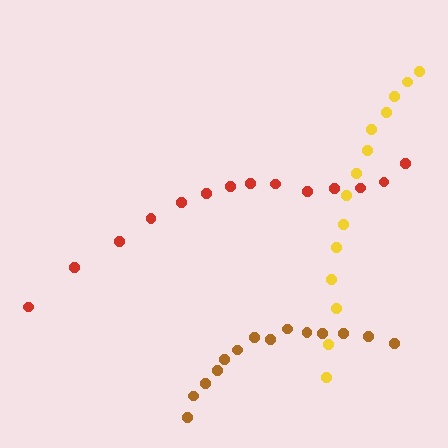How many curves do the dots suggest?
There are 3 distinct paths.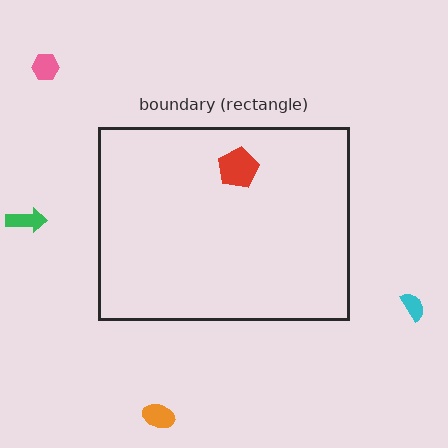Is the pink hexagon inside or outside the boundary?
Outside.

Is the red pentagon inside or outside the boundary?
Inside.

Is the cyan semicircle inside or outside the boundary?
Outside.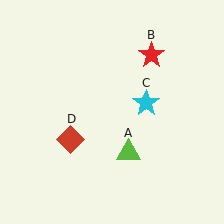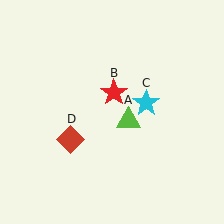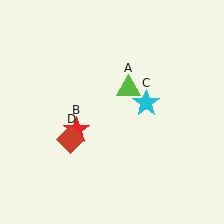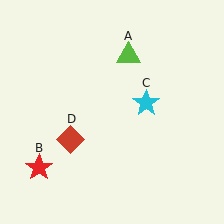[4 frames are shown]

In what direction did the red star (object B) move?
The red star (object B) moved down and to the left.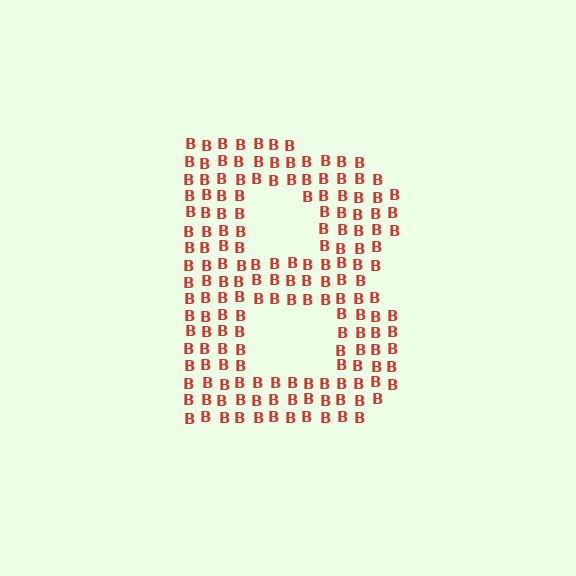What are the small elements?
The small elements are letter B's.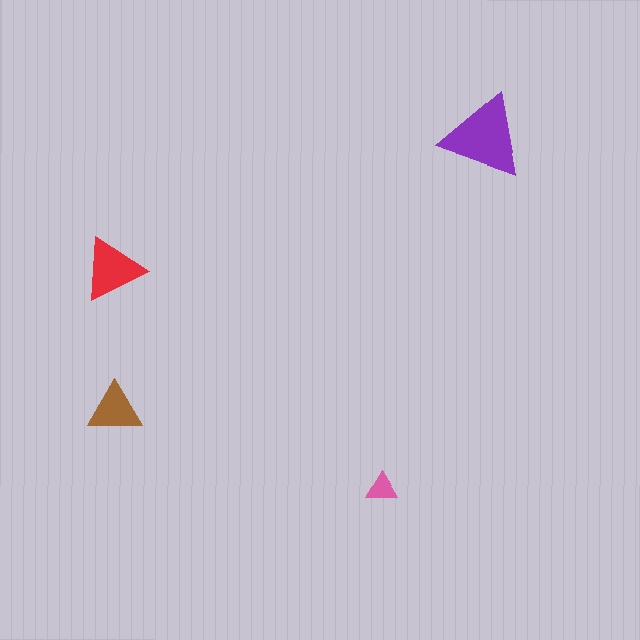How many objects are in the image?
There are 4 objects in the image.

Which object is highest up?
The purple triangle is topmost.